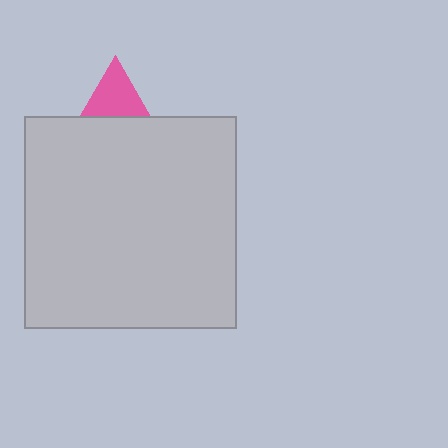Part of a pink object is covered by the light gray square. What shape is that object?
It is a triangle.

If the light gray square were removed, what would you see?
You would see the complete pink triangle.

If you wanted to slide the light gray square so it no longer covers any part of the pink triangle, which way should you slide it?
Slide it down — that is the most direct way to separate the two shapes.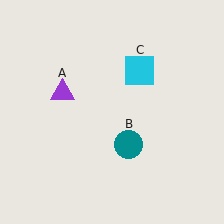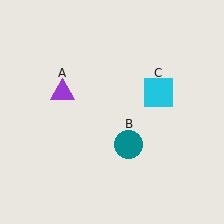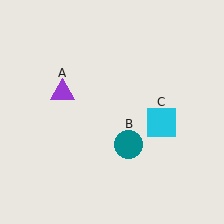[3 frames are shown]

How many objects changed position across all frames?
1 object changed position: cyan square (object C).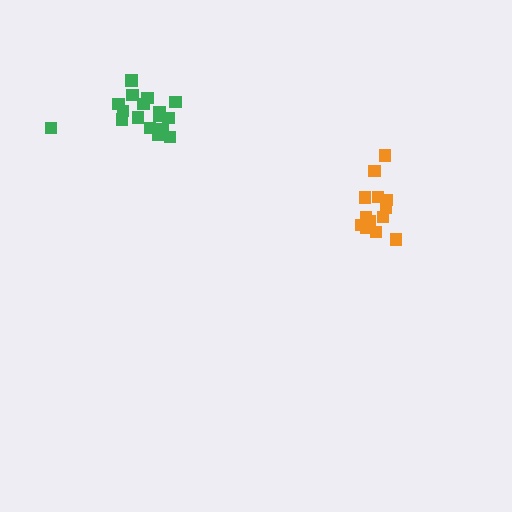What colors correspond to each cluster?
The clusters are colored: orange, green.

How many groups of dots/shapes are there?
There are 2 groups.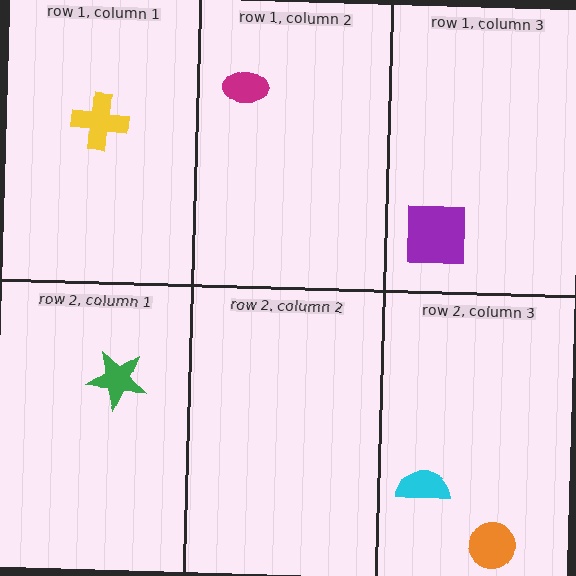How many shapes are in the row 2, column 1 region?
1.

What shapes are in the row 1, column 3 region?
The purple square.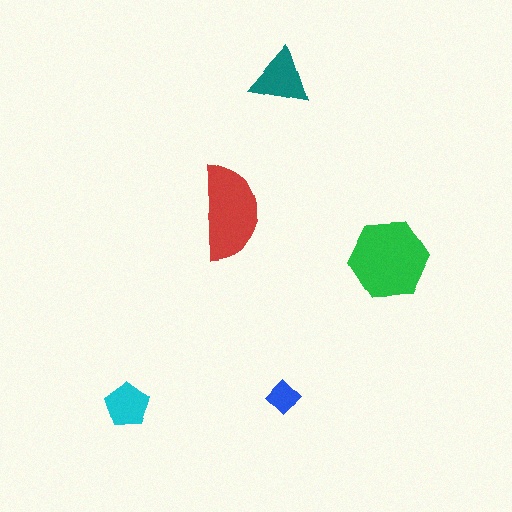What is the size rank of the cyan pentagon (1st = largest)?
4th.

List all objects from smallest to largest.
The blue diamond, the cyan pentagon, the teal triangle, the red semicircle, the green hexagon.